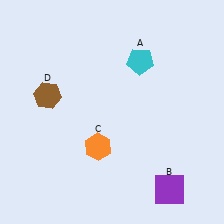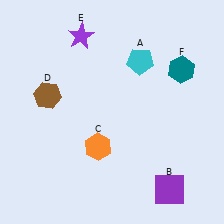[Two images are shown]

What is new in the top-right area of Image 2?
A teal hexagon (F) was added in the top-right area of Image 2.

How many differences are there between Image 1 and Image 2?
There are 2 differences between the two images.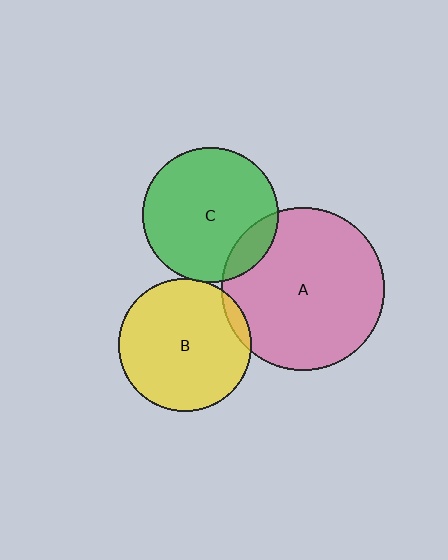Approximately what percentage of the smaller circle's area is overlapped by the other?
Approximately 5%.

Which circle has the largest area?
Circle A (pink).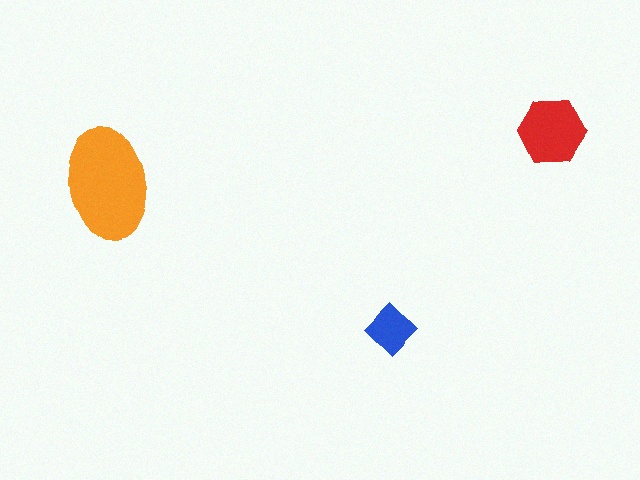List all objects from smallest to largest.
The blue diamond, the red hexagon, the orange ellipse.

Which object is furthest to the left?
The orange ellipse is leftmost.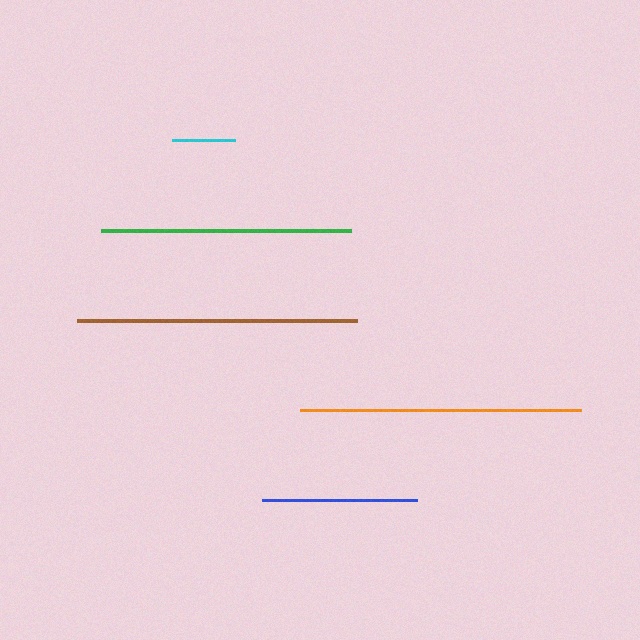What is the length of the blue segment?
The blue segment is approximately 155 pixels long.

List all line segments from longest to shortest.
From longest to shortest: orange, brown, green, blue, cyan.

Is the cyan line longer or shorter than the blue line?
The blue line is longer than the cyan line.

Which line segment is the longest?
The orange line is the longest at approximately 281 pixels.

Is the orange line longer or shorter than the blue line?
The orange line is longer than the blue line.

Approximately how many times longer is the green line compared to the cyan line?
The green line is approximately 3.9 times the length of the cyan line.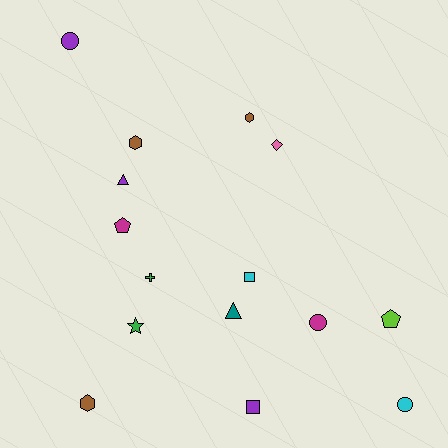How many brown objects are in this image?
There are 3 brown objects.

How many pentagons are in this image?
There are 2 pentagons.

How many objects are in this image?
There are 15 objects.